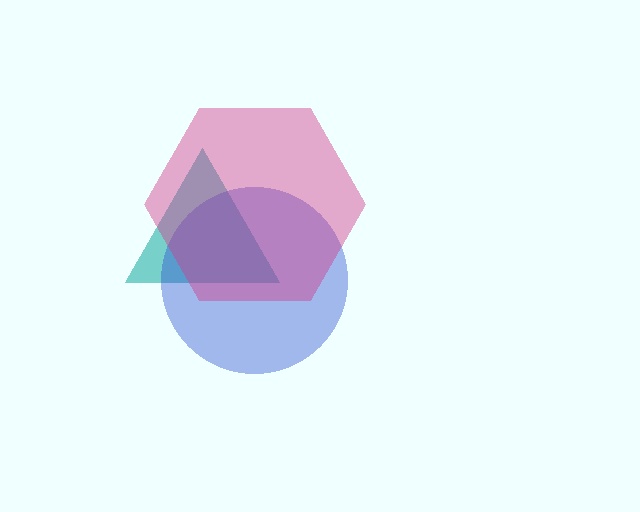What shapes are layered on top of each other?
The layered shapes are: a teal triangle, a blue circle, a magenta hexagon.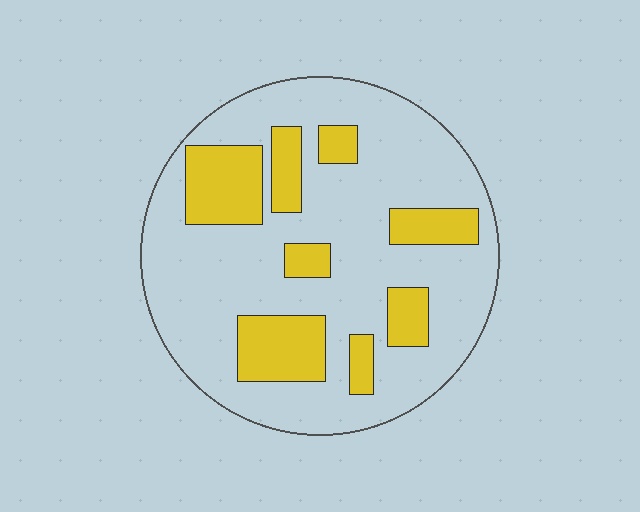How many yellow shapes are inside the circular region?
8.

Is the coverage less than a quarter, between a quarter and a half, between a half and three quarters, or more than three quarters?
Between a quarter and a half.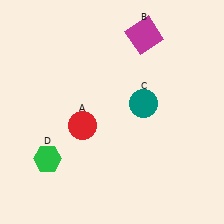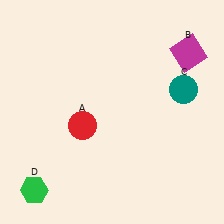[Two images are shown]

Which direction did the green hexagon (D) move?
The green hexagon (D) moved down.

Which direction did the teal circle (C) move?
The teal circle (C) moved right.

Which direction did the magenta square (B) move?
The magenta square (B) moved right.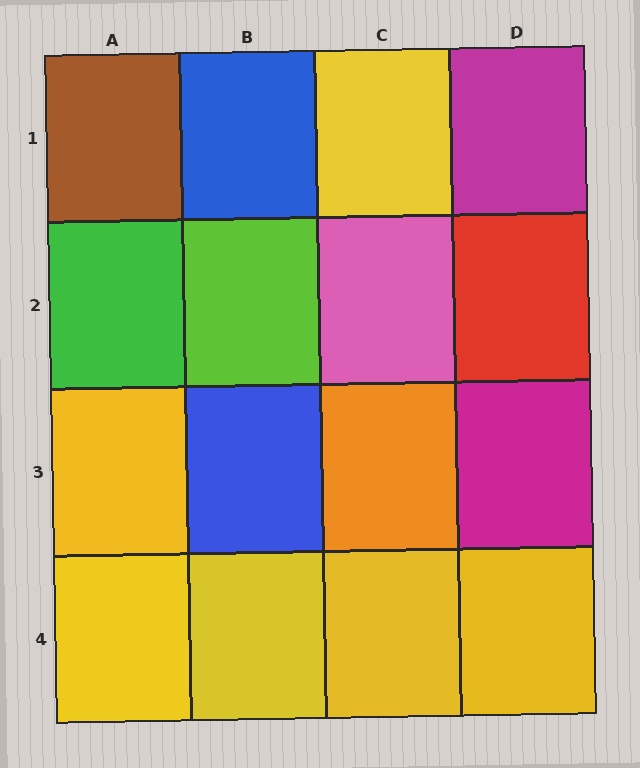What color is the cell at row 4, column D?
Yellow.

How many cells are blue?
2 cells are blue.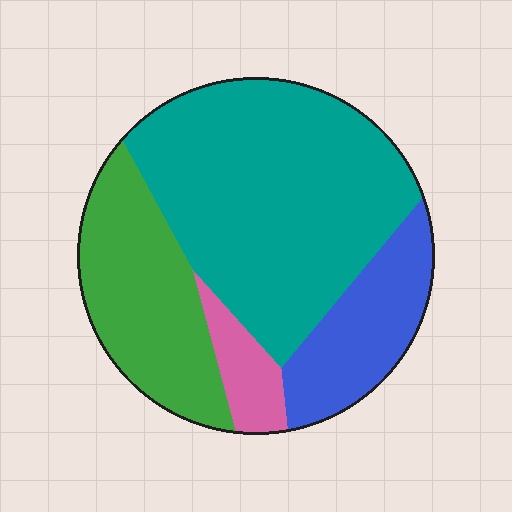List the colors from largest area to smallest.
From largest to smallest: teal, green, blue, pink.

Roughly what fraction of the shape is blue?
Blue takes up about one sixth (1/6) of the shape.